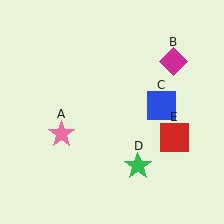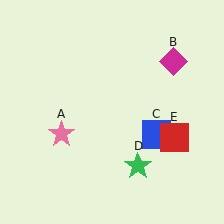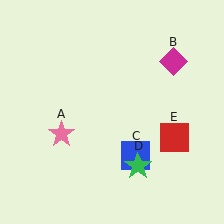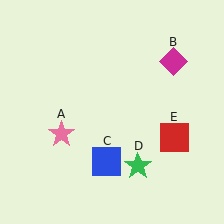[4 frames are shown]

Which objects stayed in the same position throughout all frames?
Pink star (object A) and magenta diamond (object B) and green star (object D) and red square (object E) remained stationary.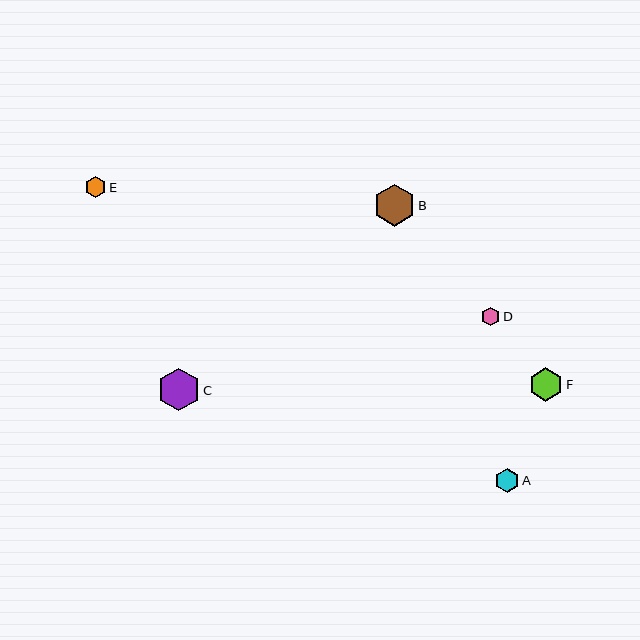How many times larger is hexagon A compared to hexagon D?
Hexagon A is approximately 1.3 times the size of hexagon D.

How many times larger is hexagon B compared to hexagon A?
Hexagon B is approximately 1.7 times the size of hexagon A.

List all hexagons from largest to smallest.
From largest to smallest: C, B, F, A, E, D.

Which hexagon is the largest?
Hexagon C is the largest with a size of approximately 43 pixels.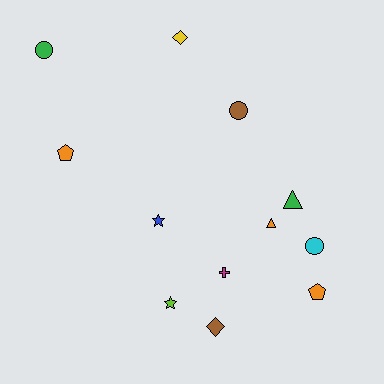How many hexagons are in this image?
There are no hexagons.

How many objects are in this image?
There are 12 objects.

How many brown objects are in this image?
There are 2 brown objects.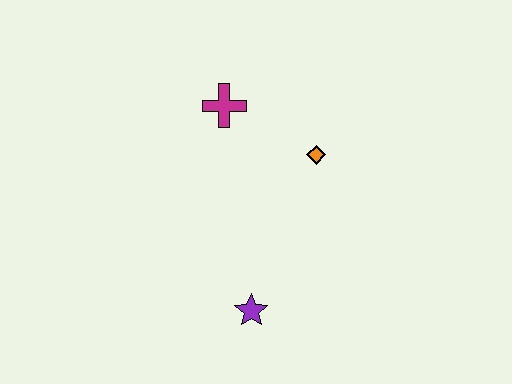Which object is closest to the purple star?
The orange diamond is closest to the purple star.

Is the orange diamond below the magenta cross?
Yes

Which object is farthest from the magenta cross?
The purple star is farthest from the magenta cross.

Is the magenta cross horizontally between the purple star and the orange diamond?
No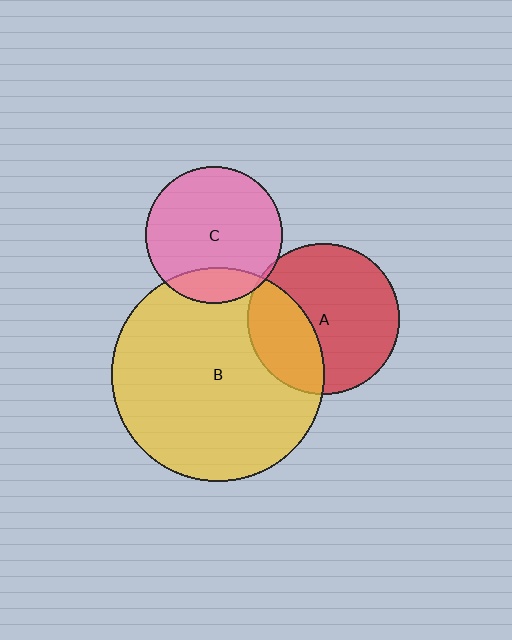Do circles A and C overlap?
Yes.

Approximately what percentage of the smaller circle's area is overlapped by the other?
Approximately 5%.